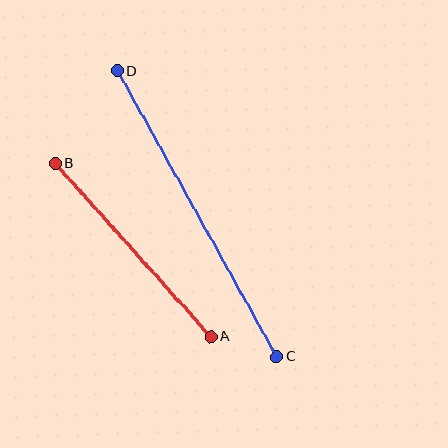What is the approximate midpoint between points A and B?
The midpoint is at approximately (133, 250) pixels.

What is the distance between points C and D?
The distance is approximately 327 pixels.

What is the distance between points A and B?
The distance is approximately 233 pixels.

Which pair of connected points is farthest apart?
Points C and D are farthest apart.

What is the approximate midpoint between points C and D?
The midpoint is at approximately (197, 214) pixels.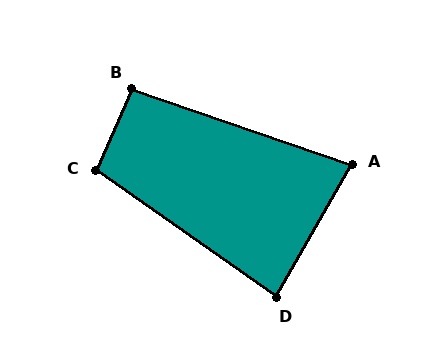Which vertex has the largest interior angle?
C, at approximately 101 degrees.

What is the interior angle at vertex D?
Approximately 85 degrees (acute).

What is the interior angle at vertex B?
Approximately 95 degrees (obtuse).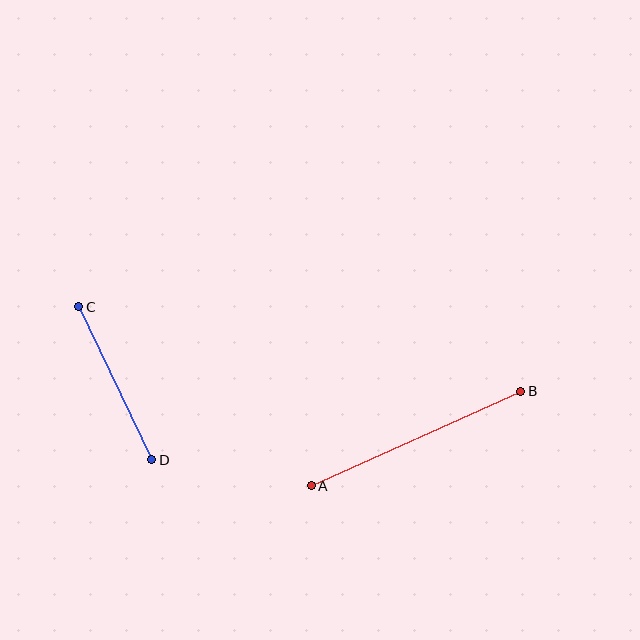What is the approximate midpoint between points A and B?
The midpoint is at approximately (416, 438) pixels.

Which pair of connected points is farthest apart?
Points A and B are farthest apart.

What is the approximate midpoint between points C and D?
The midpoint is at approximately (115, 383) pixels.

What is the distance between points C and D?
The distance is approximately 169 pixels.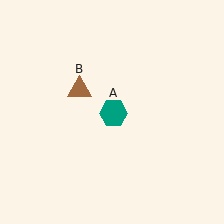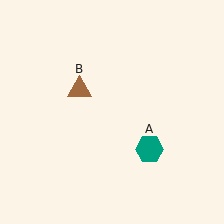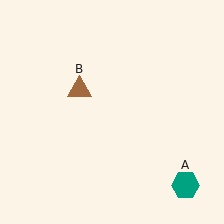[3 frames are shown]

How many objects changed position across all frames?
1 object changed position: teal hexagon (object A).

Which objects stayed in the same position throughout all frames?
Brown triangle (object B) remained stationary.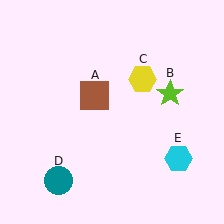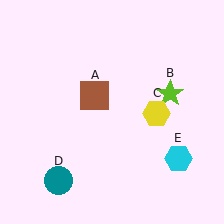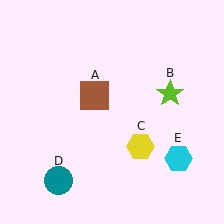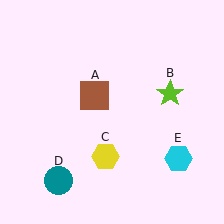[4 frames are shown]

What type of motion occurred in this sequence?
The yellow hexagon (object C) rotated clockwise around the center of the scene.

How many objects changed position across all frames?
1 object changed position: yellow hexagon (object C).